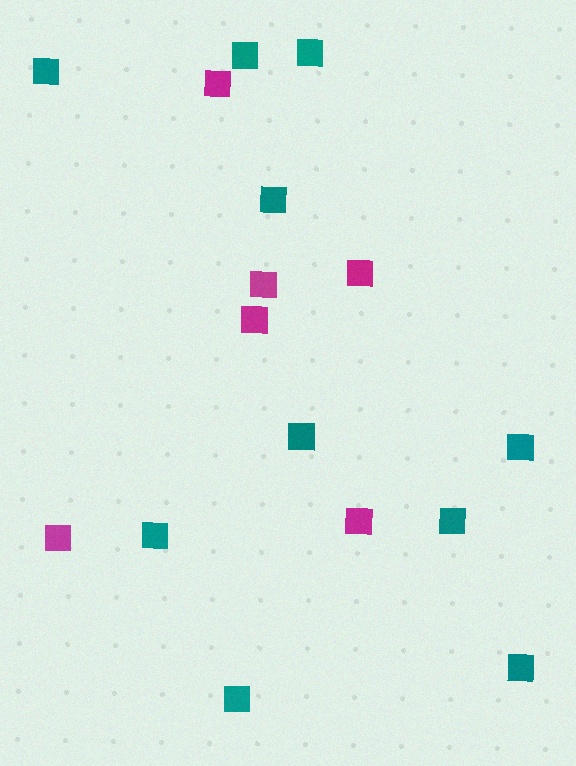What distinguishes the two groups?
There are 2 groups: one group of teal squares (10) and one group of magenta squares (6).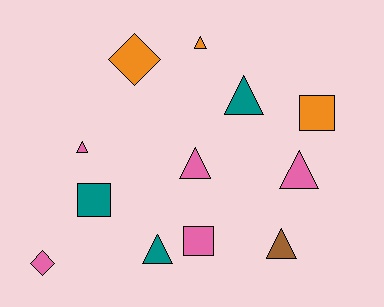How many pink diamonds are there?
There is 1 pink diamond.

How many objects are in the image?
There are 12 objects.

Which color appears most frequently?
Pink, with 5 objects.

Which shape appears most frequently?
Triangle, with 7 objects.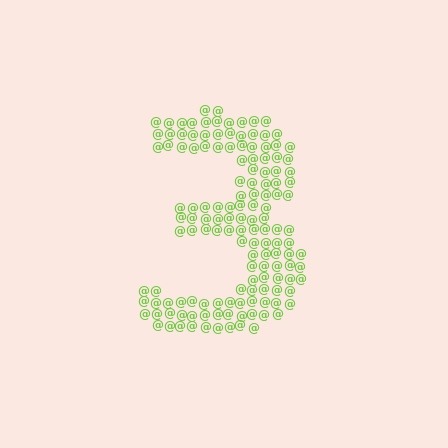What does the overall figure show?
The overall figure shows the digit 3.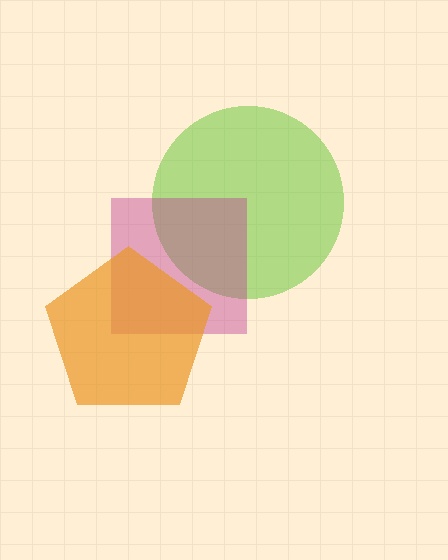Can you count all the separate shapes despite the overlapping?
Yes, there are 3 separate shapes.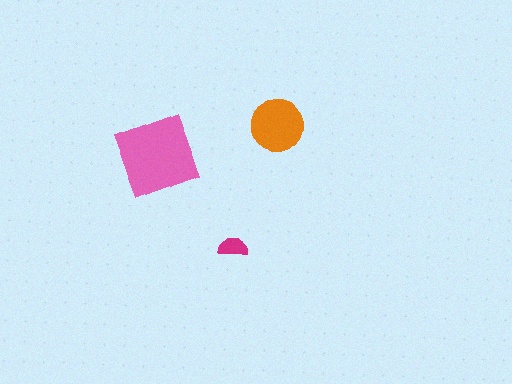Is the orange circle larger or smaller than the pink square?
Smaller.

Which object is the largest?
The pink square.